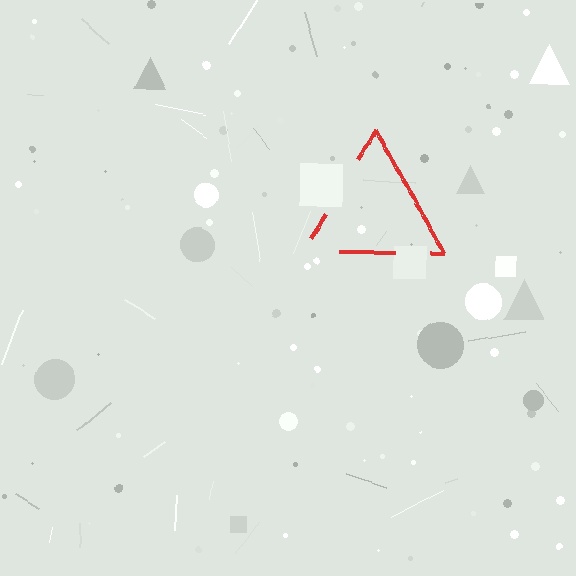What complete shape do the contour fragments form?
The contour fragments form a triangle.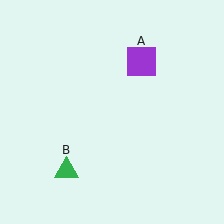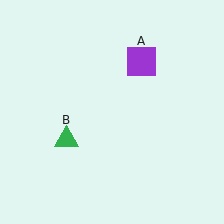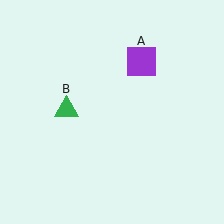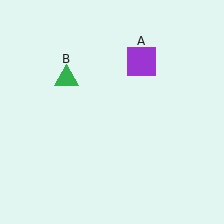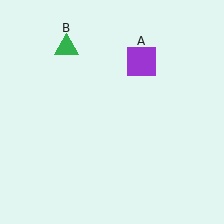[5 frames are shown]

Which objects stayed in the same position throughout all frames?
Purple square (object A) remained stationary.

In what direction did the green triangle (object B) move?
The green triangle (object B) moved up.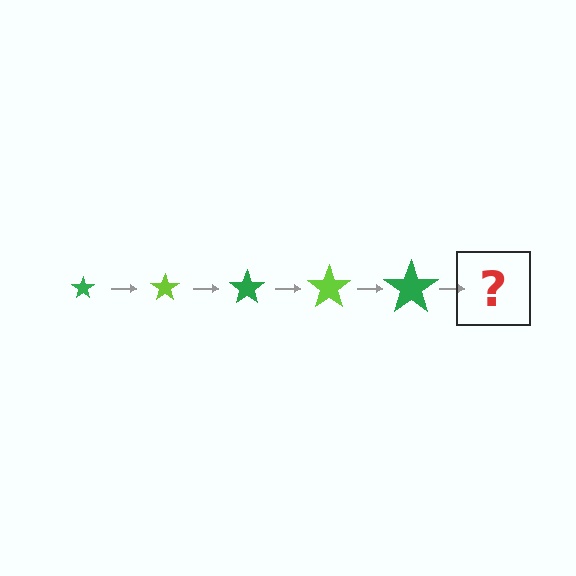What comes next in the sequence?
The next element should be a lime star, larger than the previous one.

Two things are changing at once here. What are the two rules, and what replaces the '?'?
The two rules are that the star grows larger each step and the color cycles through green and lime. The '?' should be a lime star, larger than the previous one.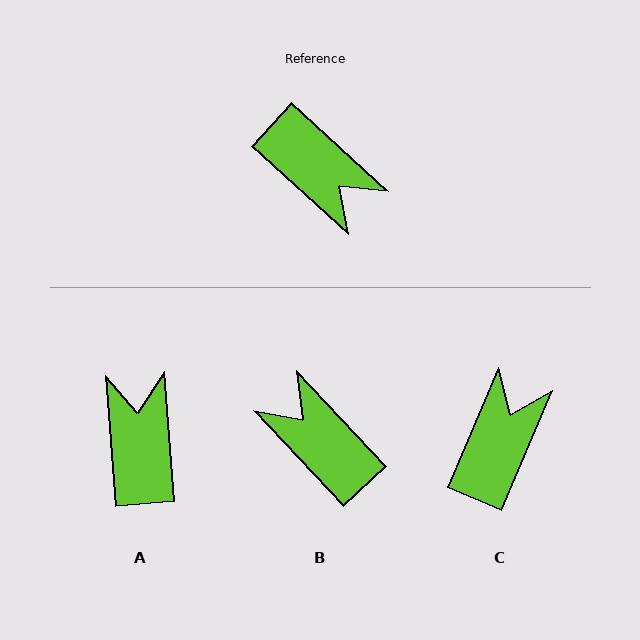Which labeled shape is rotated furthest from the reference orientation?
B, about 176 degrees away.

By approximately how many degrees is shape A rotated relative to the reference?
Approximately 137 degrees counter-clockwise.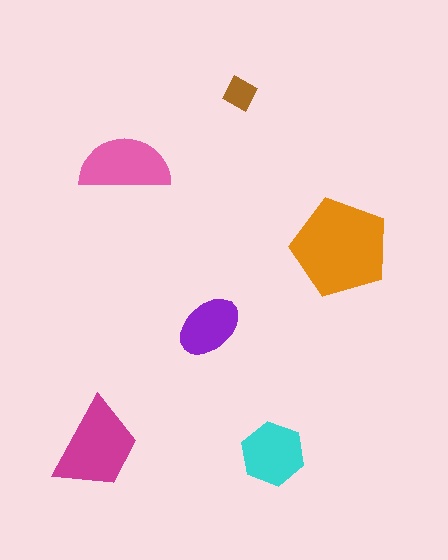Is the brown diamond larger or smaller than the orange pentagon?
Smaller.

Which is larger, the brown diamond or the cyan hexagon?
The cyan hexagon.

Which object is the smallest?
The brown diamond.